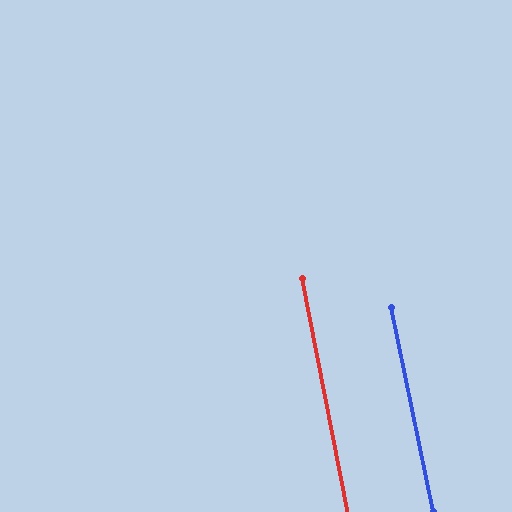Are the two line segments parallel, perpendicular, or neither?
Parallel — their directions differ by only 0.6°.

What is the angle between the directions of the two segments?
Approximately 1 degree.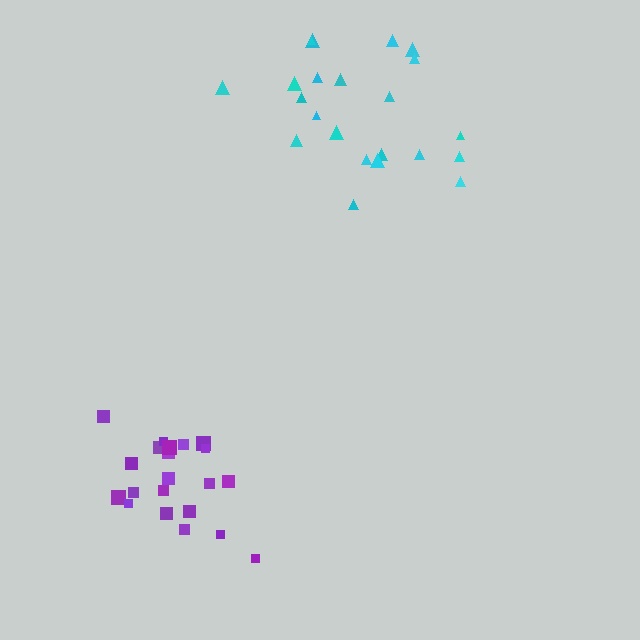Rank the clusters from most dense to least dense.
purple, cyan.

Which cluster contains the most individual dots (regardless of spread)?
Cyan (22).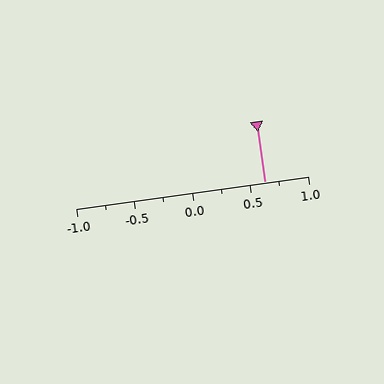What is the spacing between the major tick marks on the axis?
The major ticks are spaced 0.5 apart.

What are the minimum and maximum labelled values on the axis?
The axis runs from -1.0 to 1.0.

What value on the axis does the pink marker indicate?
The marker indicates approximately 0.62.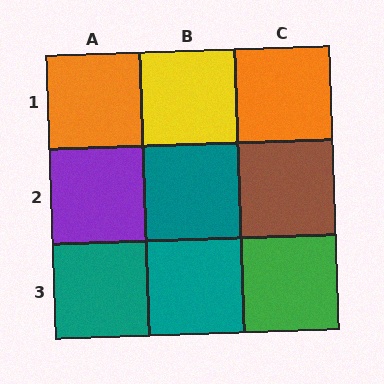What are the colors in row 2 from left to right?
Purple, teal, brown.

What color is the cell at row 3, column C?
Green.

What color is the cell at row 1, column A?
Orange.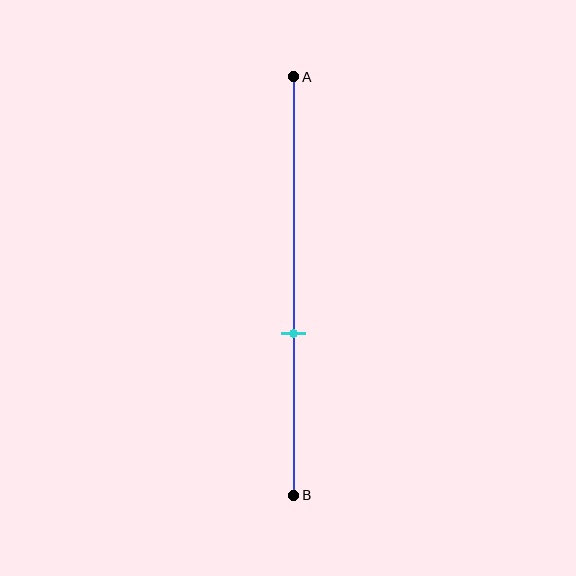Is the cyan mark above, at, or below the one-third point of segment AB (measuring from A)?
The cyan mark is below the one-third point of segment AB.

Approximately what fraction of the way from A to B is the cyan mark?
The cyan mark is approximately 60% of the way from A to B.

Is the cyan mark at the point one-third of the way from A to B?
No, the mark is at about 60% from A, not at the 33% one-third point.